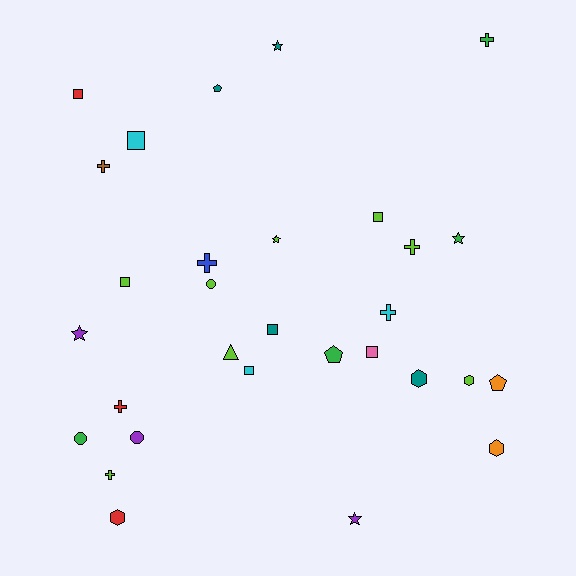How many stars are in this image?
There are 5 stars.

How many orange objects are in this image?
There are 2 orange objects.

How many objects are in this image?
There are 30 objects.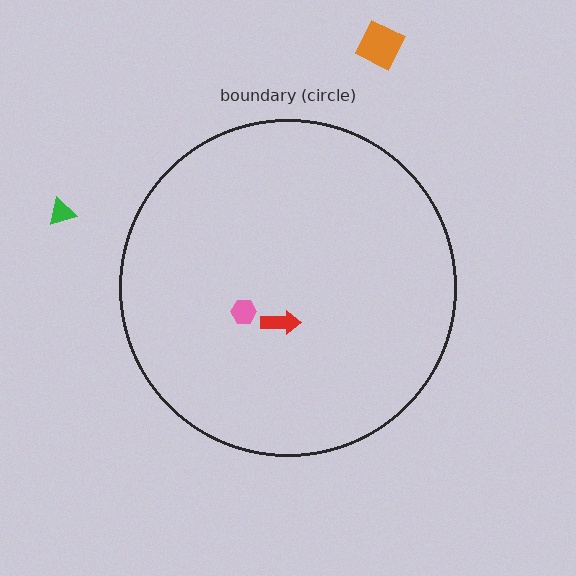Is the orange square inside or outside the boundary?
Outside.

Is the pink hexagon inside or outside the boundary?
Inside.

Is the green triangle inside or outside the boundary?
Outside.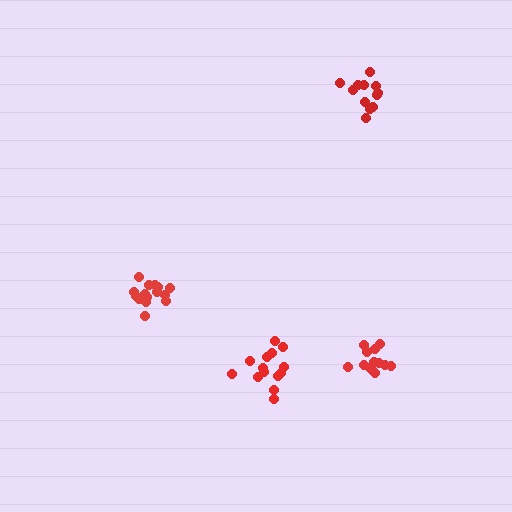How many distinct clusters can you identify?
There are 4 distinct clusters.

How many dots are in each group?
Group 1: 15 dots, Group 2: 14 dots, Group 3: 12 dots, Group 4: 12 dots (53 total).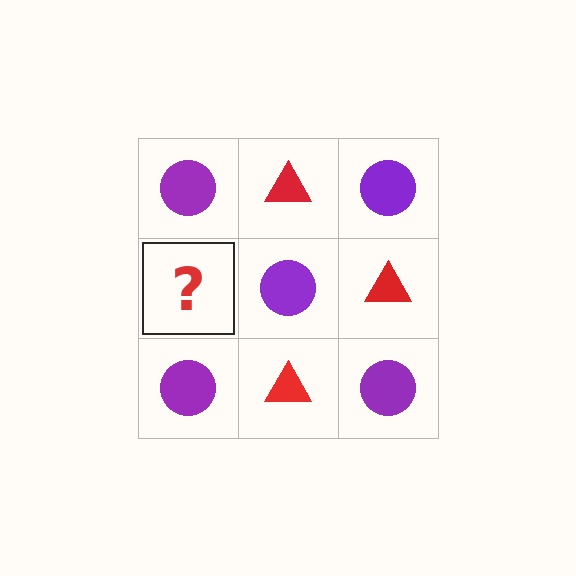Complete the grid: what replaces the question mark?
The question mark should be replaced with a red triangle.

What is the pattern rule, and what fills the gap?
The rule is that it alternates purple circle and red triangle in a checkerboard pattern. The gap should be filled with a red triangle.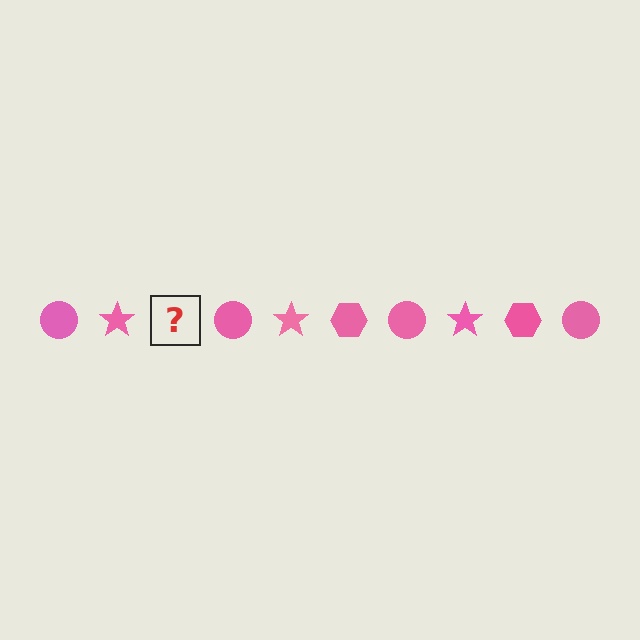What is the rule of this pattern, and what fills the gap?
The rule is that the pattern cycles through circle, star, hexagon shapes in pink. The gap should be filled with a pink hexagon.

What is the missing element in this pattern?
The missing element is a pink hexagon.